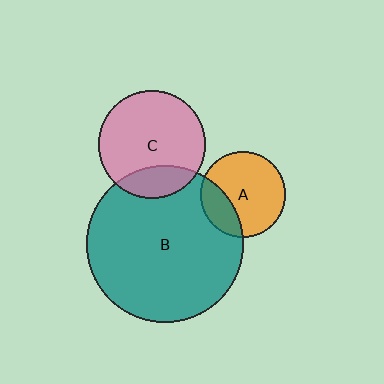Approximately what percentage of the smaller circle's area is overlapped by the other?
Approximately 25%.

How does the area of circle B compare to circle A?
Approximately 3.4 times.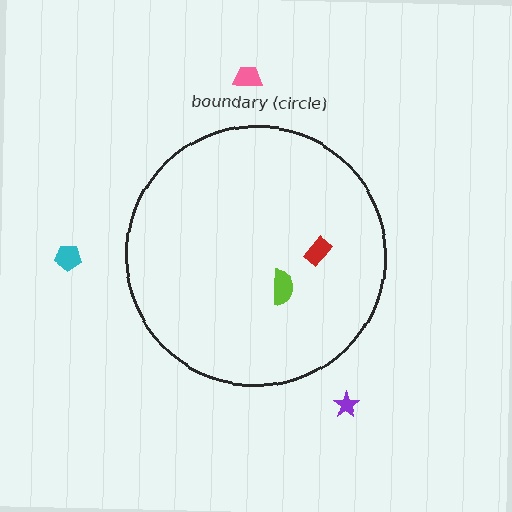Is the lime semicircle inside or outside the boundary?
Inside.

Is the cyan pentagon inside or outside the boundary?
Outside.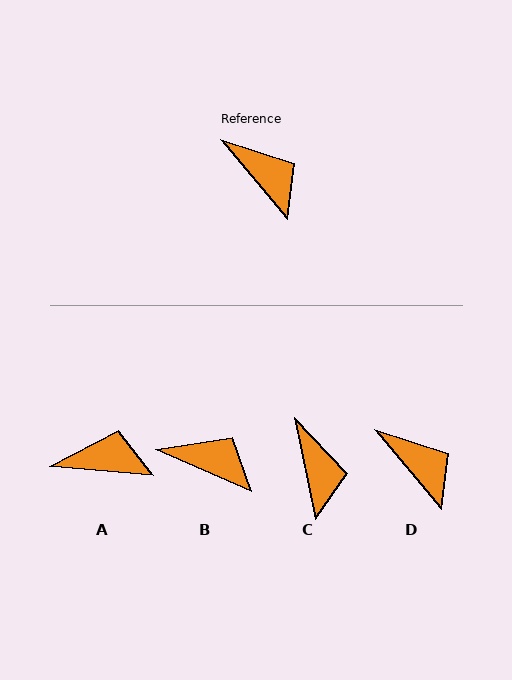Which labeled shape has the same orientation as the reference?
D.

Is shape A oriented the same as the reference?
No, it is off by about 45 degrees.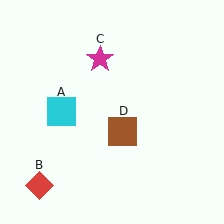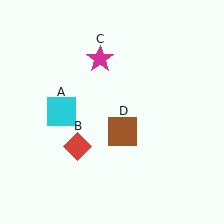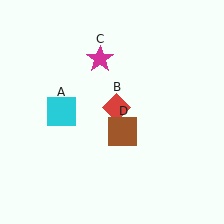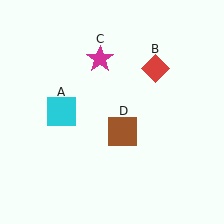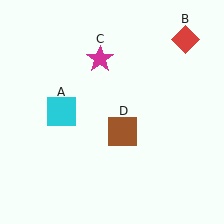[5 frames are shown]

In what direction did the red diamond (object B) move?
The red diamond (object B) moved up and to the right.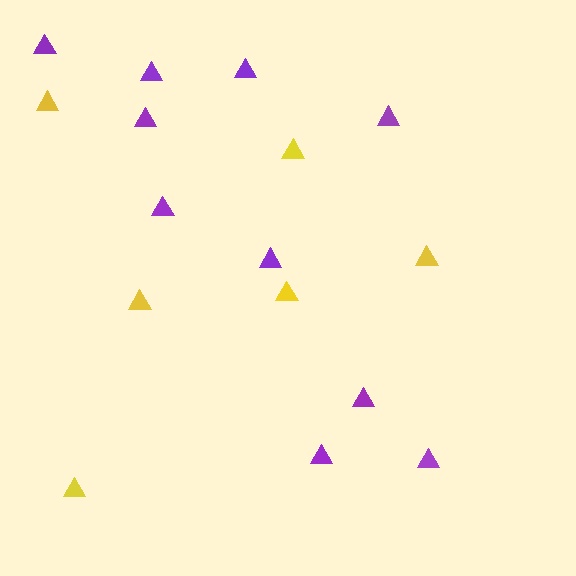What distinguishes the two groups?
There are 2 groups: one group of yellow triangles (6) and one group of purple triangles (10).